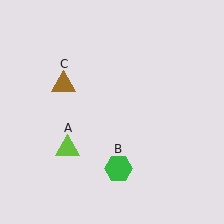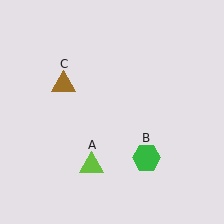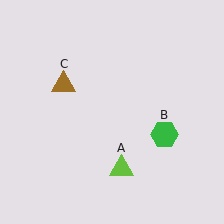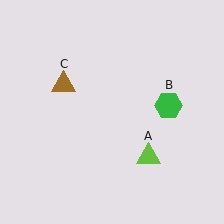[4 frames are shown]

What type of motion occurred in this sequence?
The lime triangle (object A), green hexagon (object B) rotated counterclockwise around the center of the scene.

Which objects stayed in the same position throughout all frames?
Brown triangle (object C) remained stationary.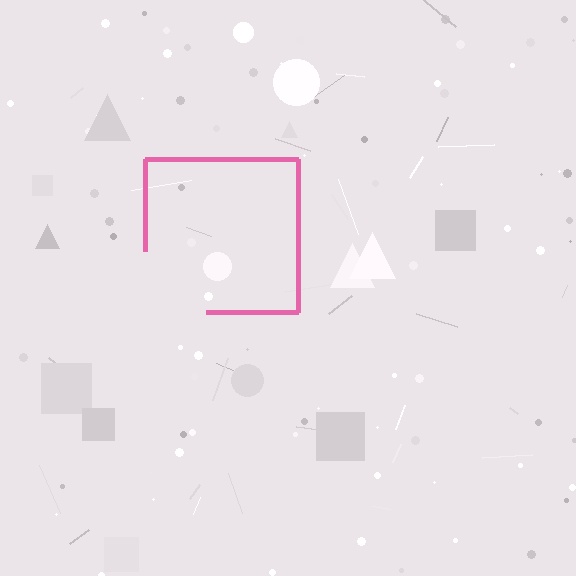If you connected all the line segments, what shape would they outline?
They would outline a square.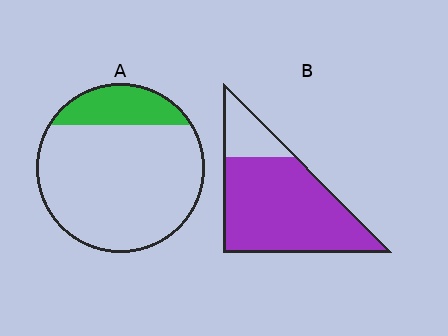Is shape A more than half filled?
No.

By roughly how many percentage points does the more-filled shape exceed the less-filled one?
By roughly 60 percentage points (B over A).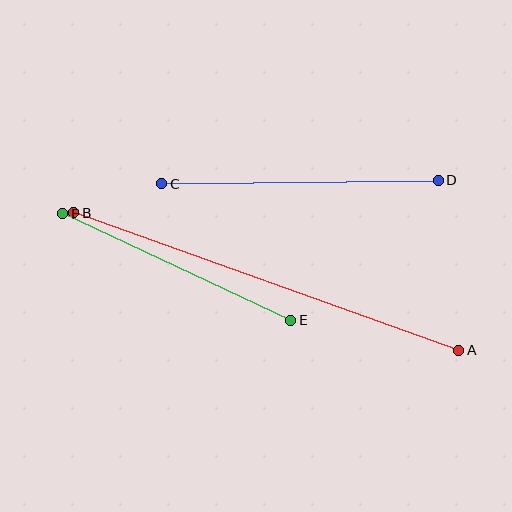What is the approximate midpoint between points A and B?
The midpoint is at approximately (266, 282) pixels.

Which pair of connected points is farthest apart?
Points A and B are farthest apart.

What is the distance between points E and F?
The distance is approximately 252 pixels.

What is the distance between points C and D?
The distance is approximately 277 pixels.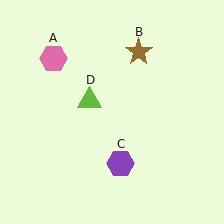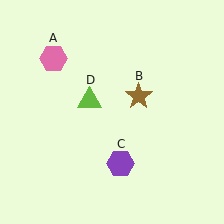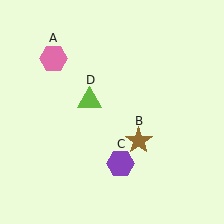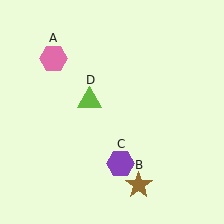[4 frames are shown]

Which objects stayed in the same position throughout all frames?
Pink hexagon (object A) and purple hexagon (object C) and lime triangle (object D) remained stationary.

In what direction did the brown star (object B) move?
The brown star (object B) moved down.